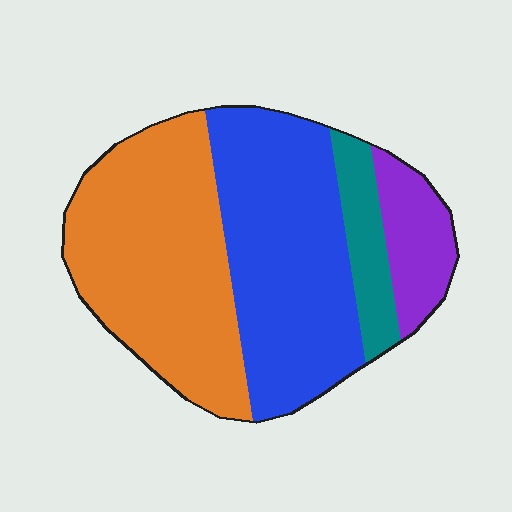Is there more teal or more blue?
Blue.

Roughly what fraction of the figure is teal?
Teal covers 9% of the figure.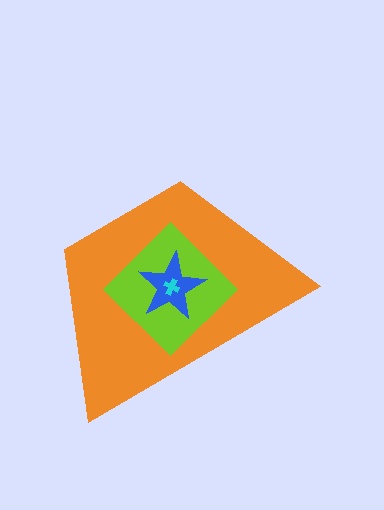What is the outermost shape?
The orange trapezoid.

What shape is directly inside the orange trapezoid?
The lime diamond.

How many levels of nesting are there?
4.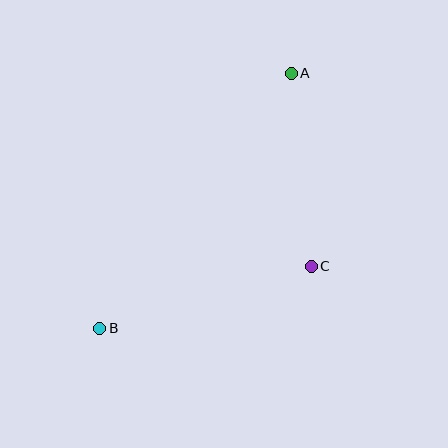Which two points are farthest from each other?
Points A and B are farthest from each other.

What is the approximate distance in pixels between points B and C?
The distance between B and C is approximately 220 pixels.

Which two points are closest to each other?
Points A and C are closest to each other.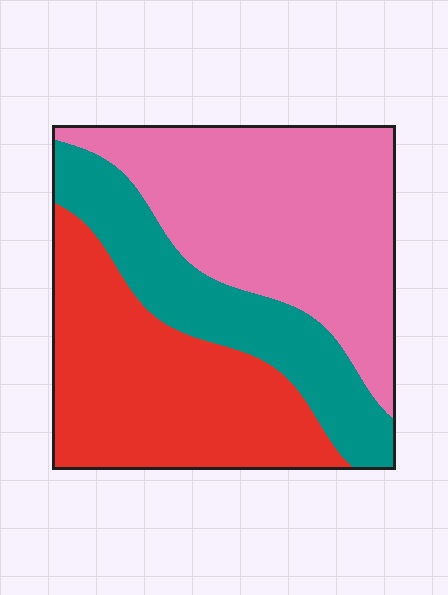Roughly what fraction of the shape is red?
Red takes up about one third (1/3) of the shape.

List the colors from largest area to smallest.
From largest to smallest: pink, red, teal.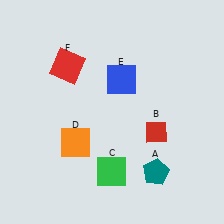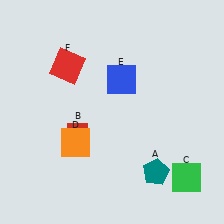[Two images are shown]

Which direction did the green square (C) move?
The green square (C) moved right.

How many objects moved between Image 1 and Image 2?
2 objects moved between the two images.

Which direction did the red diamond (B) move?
The red diamond (B) moved left.